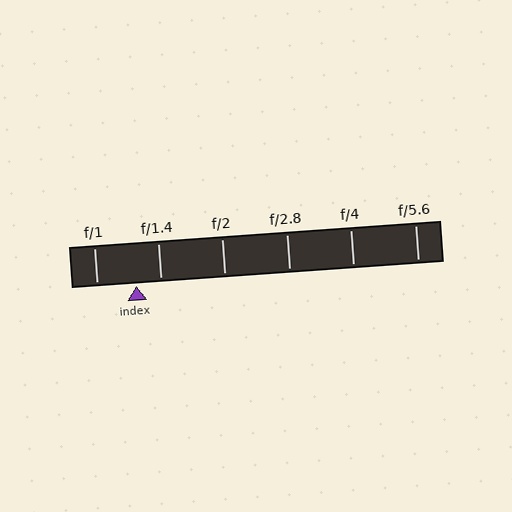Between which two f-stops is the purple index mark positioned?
The index mark is between f/1 and f/1.4.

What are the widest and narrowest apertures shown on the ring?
The widest aperture shown is f/1 and the narrowest is f/5.6.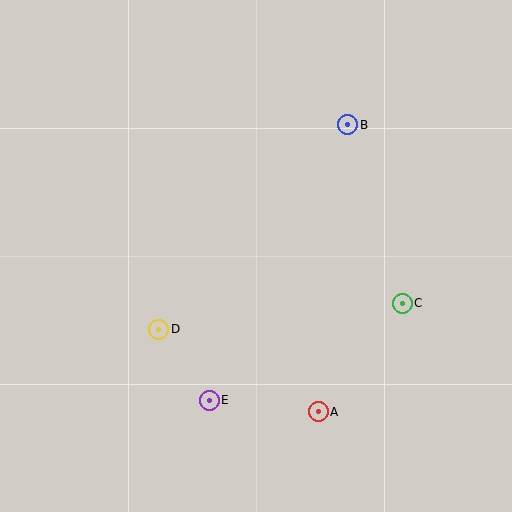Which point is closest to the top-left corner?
Point D is closest to the top-left corner.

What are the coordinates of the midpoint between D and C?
The midpoint between D and C is at (281, 316).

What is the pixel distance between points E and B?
The distance between E and B is 309 pixels.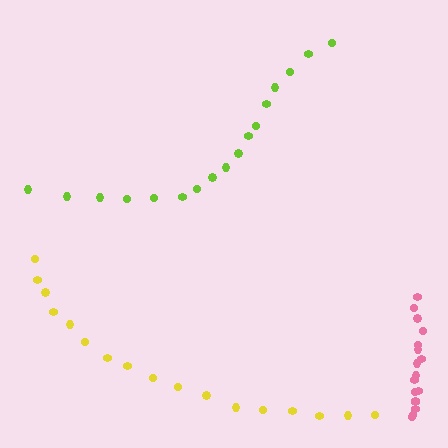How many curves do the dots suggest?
There are 3 distinct paths.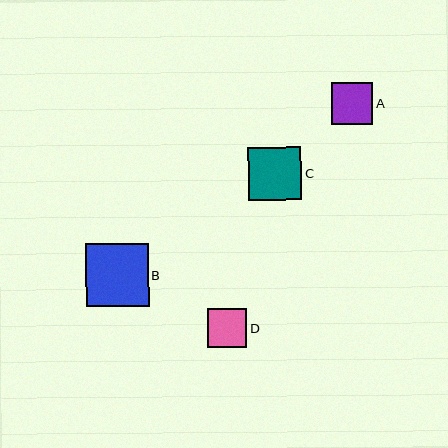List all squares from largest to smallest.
From largest to smallest: B, C, A, D.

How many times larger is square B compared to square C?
Square B is approximately 1.2 times the size of square C.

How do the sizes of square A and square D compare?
Square A and square D are approximately the same size.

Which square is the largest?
Square B is the largest with a size of approximately 63 pixels.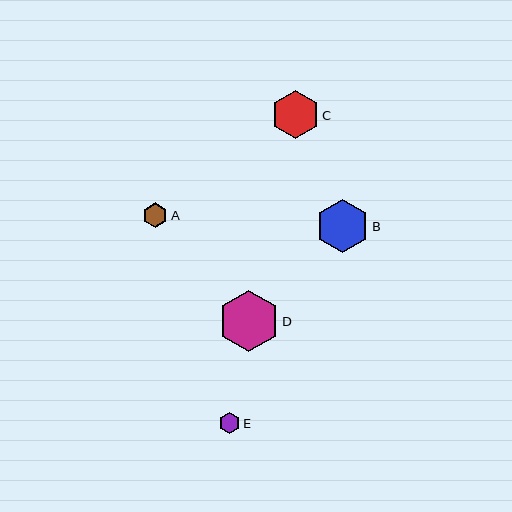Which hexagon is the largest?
Hexagon D is the largest with a size of approximately 61 pixels.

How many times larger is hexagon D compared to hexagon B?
Hexagon D is approximately 1.1 times the size of hexagon B.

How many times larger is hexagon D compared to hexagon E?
Hexagon D is approximately 2.8 times the size of hexagon E.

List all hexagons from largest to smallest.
From largest to smallest: D, B, C, A, E.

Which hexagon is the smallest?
Hexagon E is the smallest with a size of approximately 22 pixels.